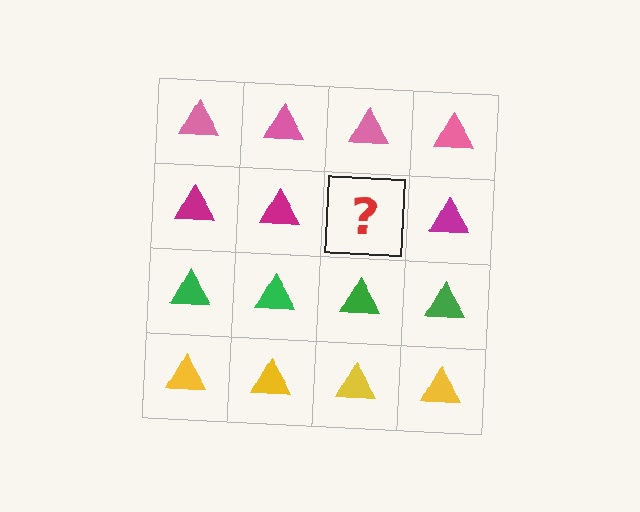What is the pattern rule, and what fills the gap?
The rule is that each row has a consistent color. The gap should be filled with a magenta triangle.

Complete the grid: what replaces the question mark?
The question mark should be replaced with a magenta triangle.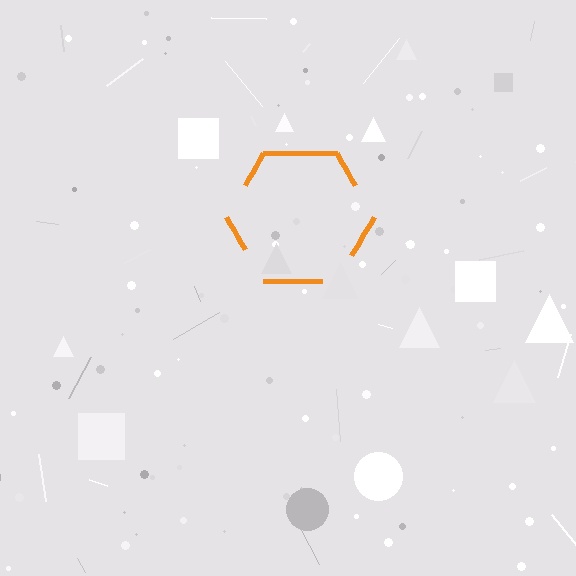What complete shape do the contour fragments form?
The contour fragments form a hexagon.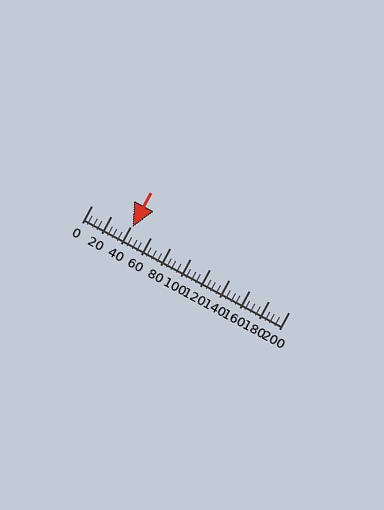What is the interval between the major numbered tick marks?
The major tick marks are spaced 20 units apart.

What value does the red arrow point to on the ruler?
The red arrow points to approximately 42.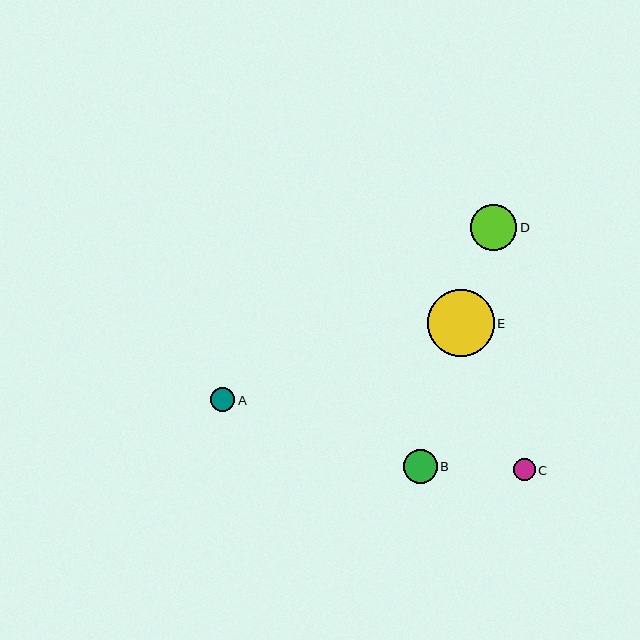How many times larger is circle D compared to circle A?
Circle D is approximately 2.0 times the size of circle A.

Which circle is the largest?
Circle E is the largest with a size of approximately 66 pixels.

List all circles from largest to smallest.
From largest to smallest: E, D, B, A, C.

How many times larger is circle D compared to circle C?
Circle D is approximately 2.1 times the size of circle C.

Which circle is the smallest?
Circle C is the smallest with a size of approximately 22 pixels.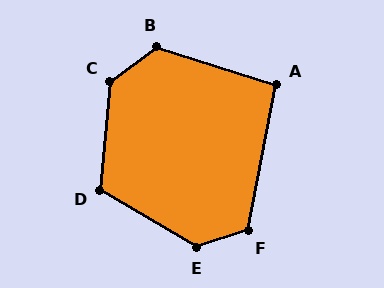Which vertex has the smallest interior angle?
A, at approximately 97 degrees.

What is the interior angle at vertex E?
Approximately 132 degrees (obtuse).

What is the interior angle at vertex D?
Approximately 115 degrees (obtuse).